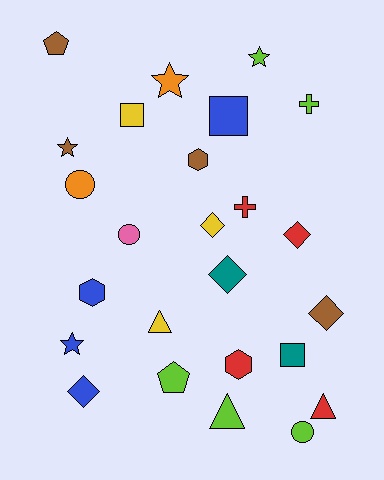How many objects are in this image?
There are 25 objects.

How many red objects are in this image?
There are 4 red objects.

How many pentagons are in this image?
There are 2 pentagons.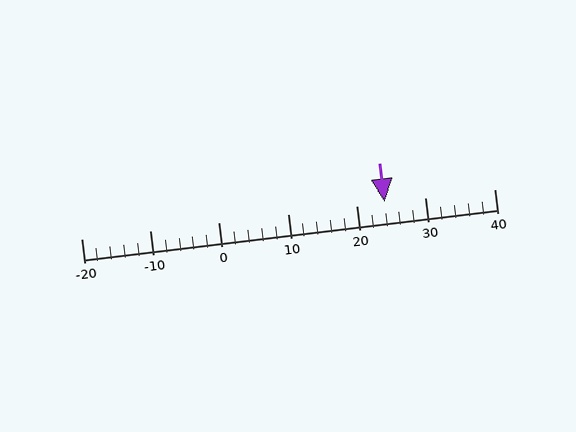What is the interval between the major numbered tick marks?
The major tick marks are spaced 10 units apart.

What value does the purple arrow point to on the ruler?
The purple arrow points to approximately 24.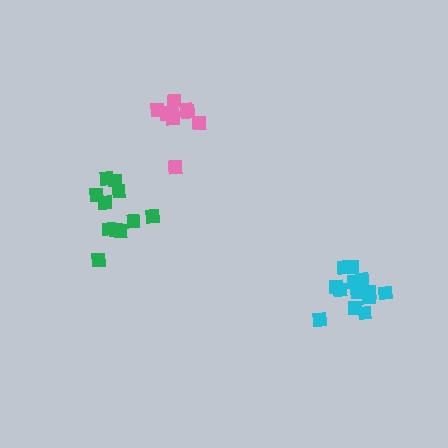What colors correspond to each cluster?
The clusters are colored: green, cyan, pink.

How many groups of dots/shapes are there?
There are 3 groups.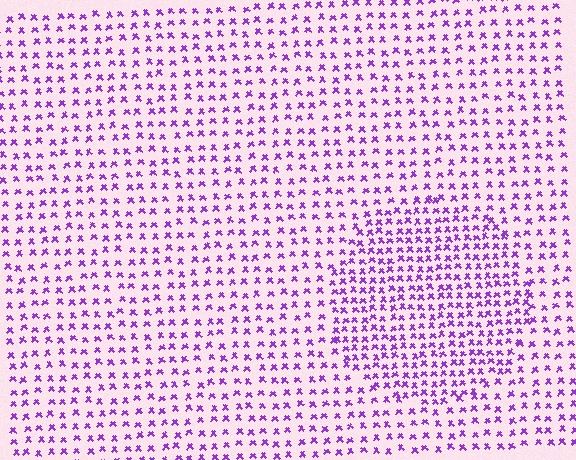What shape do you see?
I see a circle.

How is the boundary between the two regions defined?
The boundary is defined by a change in element density (approximately 1.7x ratio). All elements are the same color, size, and shape.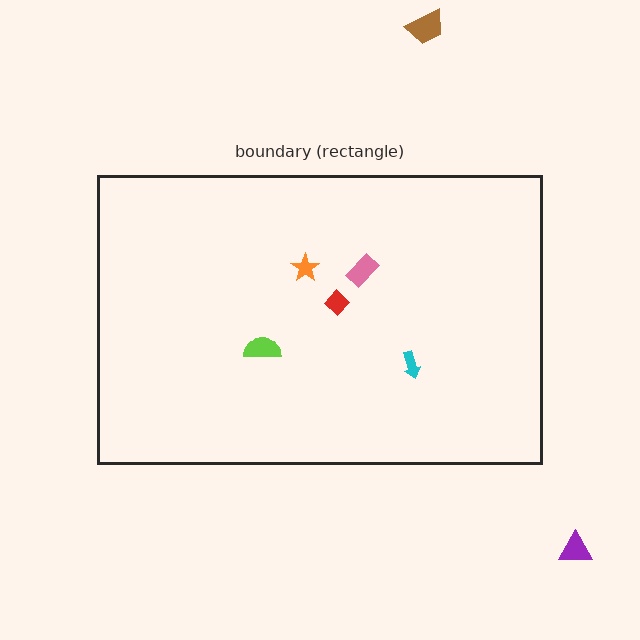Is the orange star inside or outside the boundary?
Inside.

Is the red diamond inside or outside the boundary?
Inside.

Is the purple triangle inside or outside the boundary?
Outside.